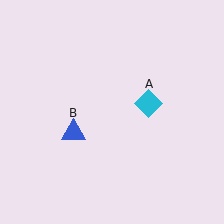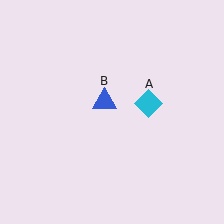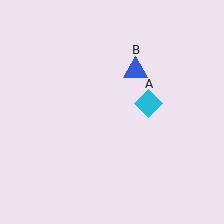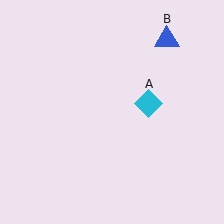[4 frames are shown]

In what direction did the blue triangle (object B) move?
The blue triangle (object B) moved up and to the right.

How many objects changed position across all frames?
1 object changed position: blue triangle (object B).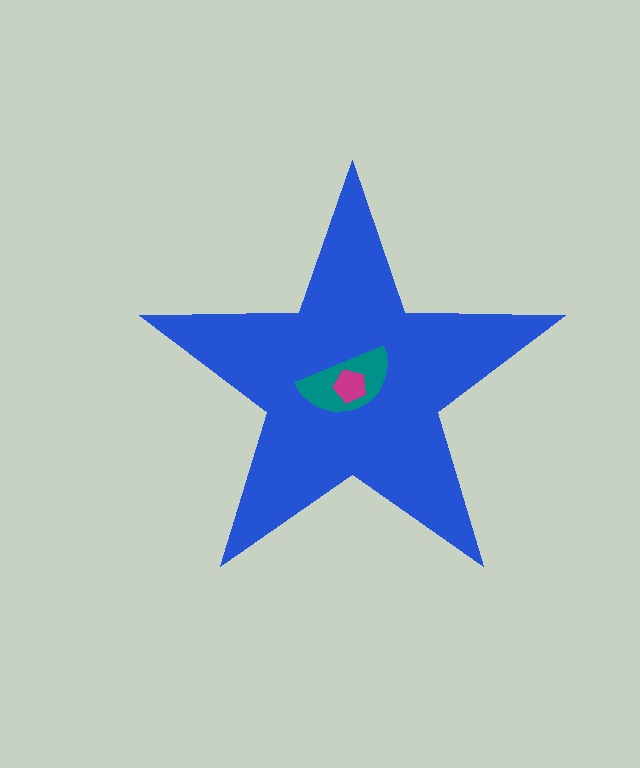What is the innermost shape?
The magenta pentagon.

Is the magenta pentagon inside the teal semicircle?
Yes.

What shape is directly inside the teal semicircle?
The magenta pentagon.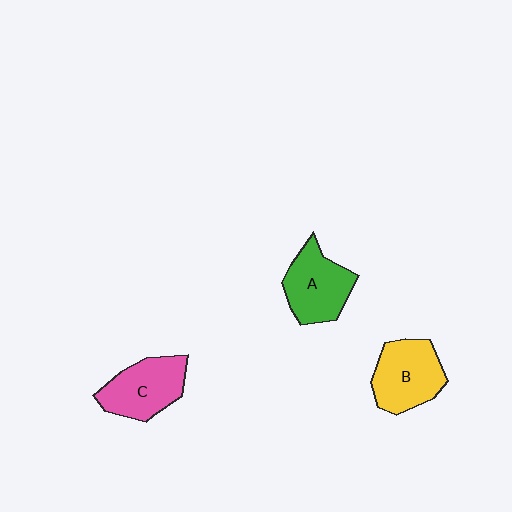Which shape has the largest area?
Shape B (yellow).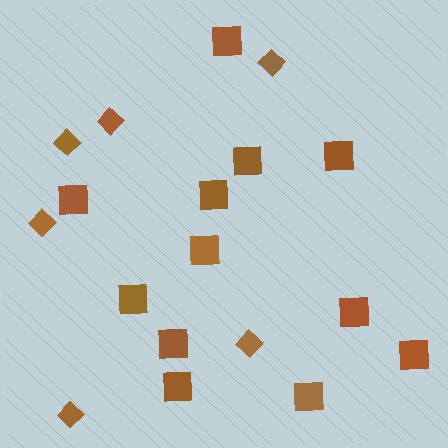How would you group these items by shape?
There are 2 groups: one group of squares (12) and one group of diamonds (6).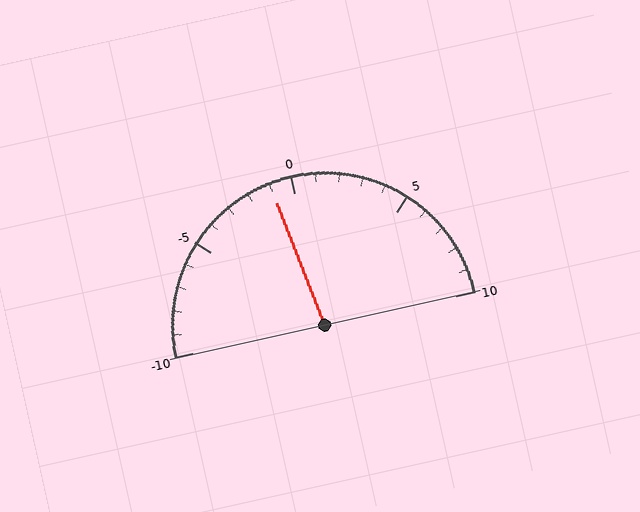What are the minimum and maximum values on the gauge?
The gauge ranges from -10 to 10.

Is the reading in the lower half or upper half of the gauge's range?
The reading is in the lower half of the range (-10 to 10).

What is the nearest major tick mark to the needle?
The nearest major tick mark is 0.